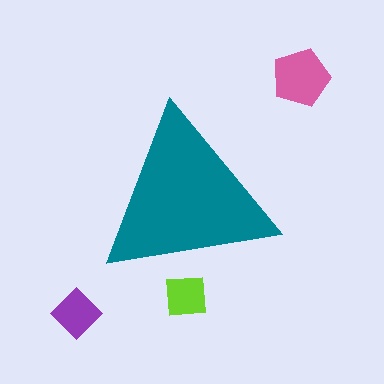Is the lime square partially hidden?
Yes, the lime square is partially hidden behind the teal triangle.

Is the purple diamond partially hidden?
No, the purple diamond is fully visible.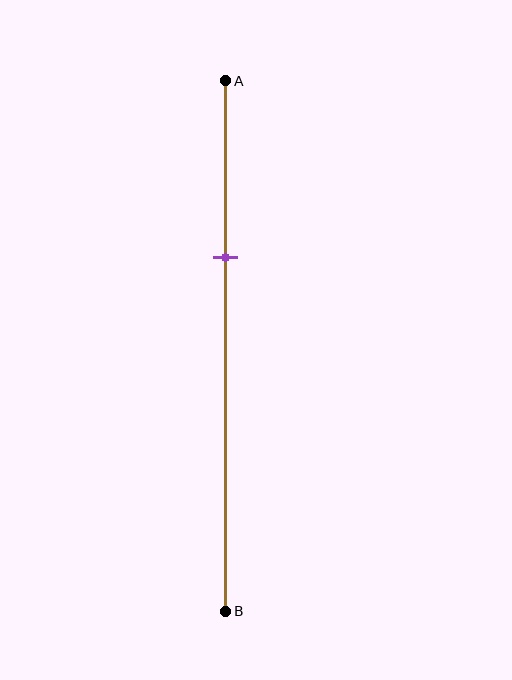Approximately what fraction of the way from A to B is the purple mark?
The purple mark is approximately 35% of the way from A to B.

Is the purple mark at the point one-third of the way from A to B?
Yes, the mark is approximately at the one-third point.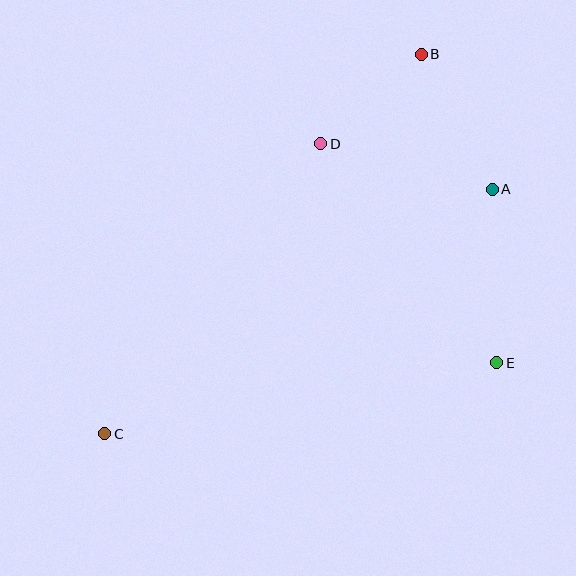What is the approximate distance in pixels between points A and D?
The distance between A and D is approximately 178 pixels.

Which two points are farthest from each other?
Points B and C are farthest from each other.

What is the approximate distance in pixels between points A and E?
The distance between A and E is approximately 174 pixels.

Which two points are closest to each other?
Points B and D are closest to each other.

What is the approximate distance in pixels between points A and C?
The distance between A and C is approximately 458 pixels.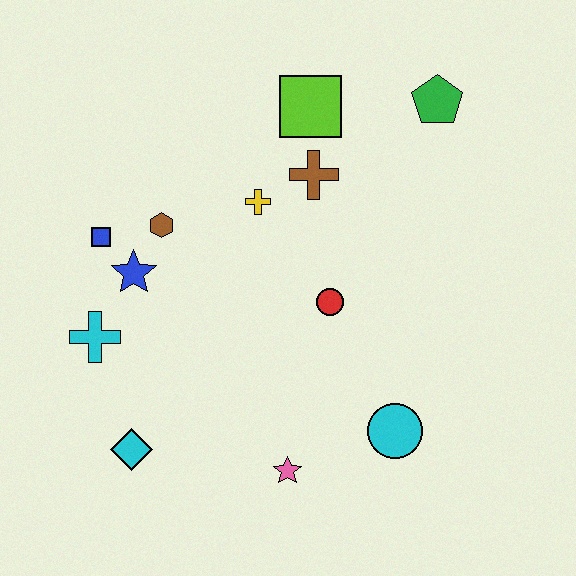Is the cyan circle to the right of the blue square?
Yes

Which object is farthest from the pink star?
The green pentagon is farthest from the pink star.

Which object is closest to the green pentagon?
The lime square is closest to the green pentagon.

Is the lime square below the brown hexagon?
No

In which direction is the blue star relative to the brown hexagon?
The blue star is below the brown hexagon.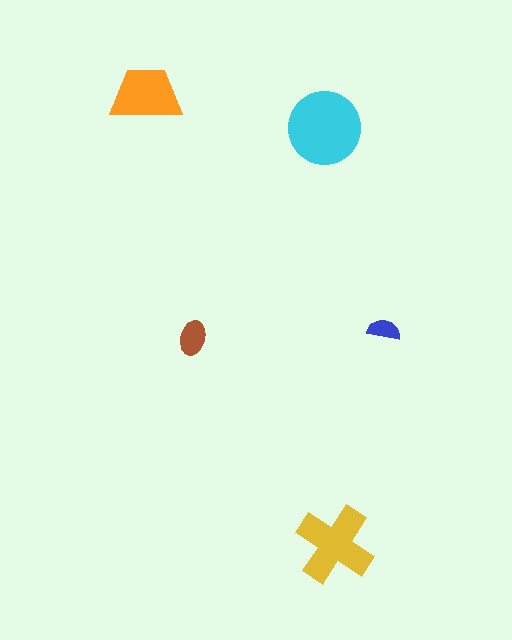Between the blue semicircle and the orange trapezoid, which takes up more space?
The orange trapezoid.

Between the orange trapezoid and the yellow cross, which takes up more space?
The yellow cross.